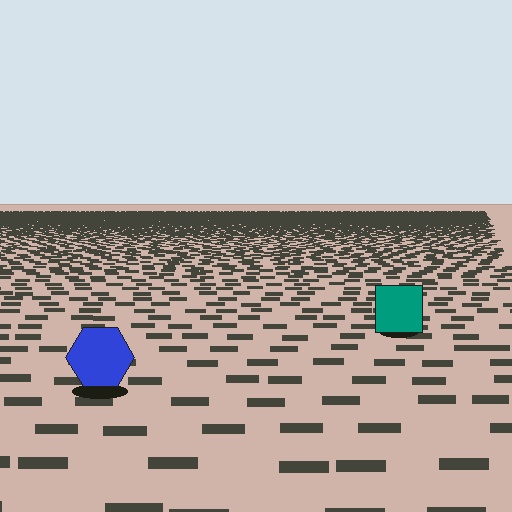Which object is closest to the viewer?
The blue hexagon is closest. The texture marks near it are larger and more spread out.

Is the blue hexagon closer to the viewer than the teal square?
Yes. The blue hexagon is closer — you can tell from the texture gradient: the ground texture is coarser near it.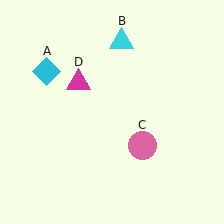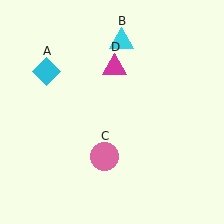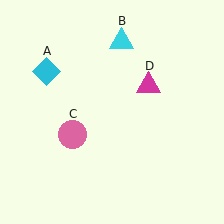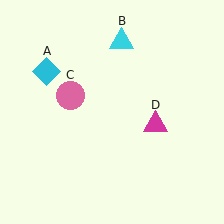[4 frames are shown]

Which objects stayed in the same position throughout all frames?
Cyan diamond (object A) and cyan triangle (object B) remained stationary.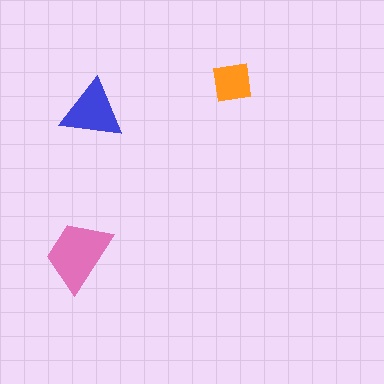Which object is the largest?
The pink trapezoid.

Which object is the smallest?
The orange square.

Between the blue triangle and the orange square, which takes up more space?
The blue triangle.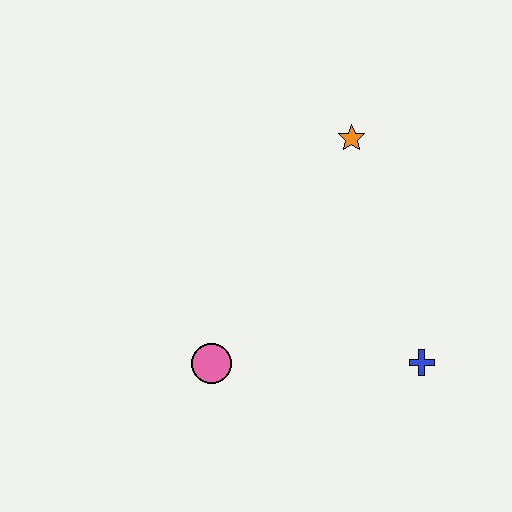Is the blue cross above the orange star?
No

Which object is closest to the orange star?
The blue cross is closest to the orange star.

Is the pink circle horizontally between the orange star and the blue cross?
No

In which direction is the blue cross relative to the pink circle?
The blue cross is to the right of the pink circle.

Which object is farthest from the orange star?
The pink circle is farthest from the orange star.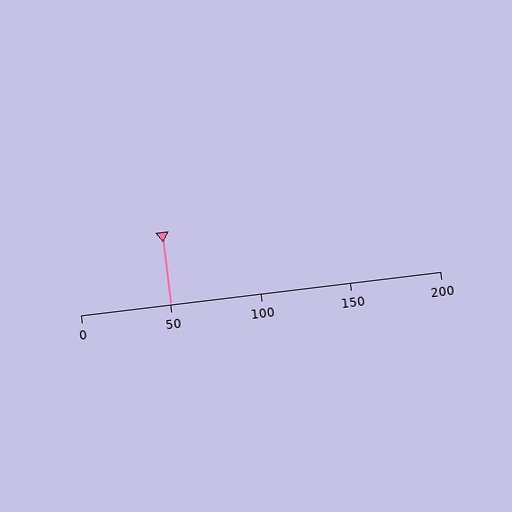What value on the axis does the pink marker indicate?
The marker indicates approximately 50.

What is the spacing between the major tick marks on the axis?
The major ticks are spaced 50 apart.